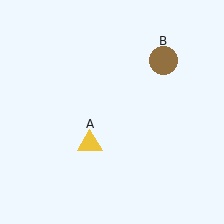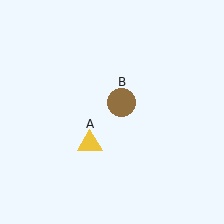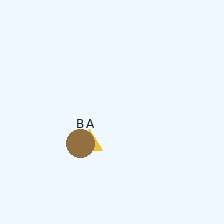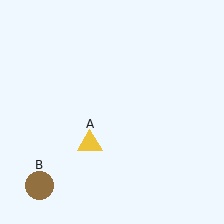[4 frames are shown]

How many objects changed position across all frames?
1 object changed position: brown circle (object B).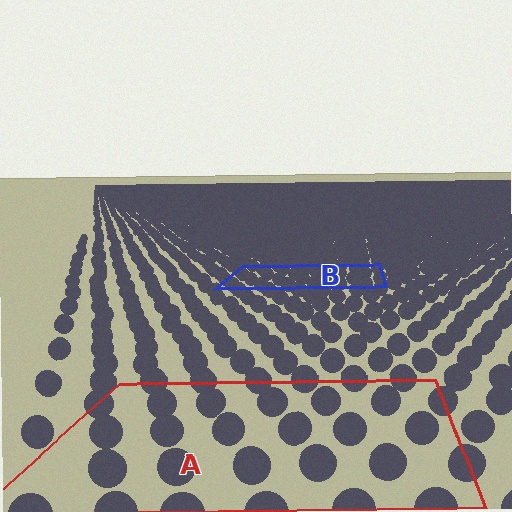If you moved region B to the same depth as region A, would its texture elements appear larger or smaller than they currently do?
They would appear larger. At a closer depth, the same texture elements are projected at a bigger on-screen size.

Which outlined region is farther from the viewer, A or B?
Region B is farther from the viewer — the texture elements inside it appear smaller and more densely packed.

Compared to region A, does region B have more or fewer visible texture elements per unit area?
Region B has more texture elements per unit area — they are packed more densely because it is farther away.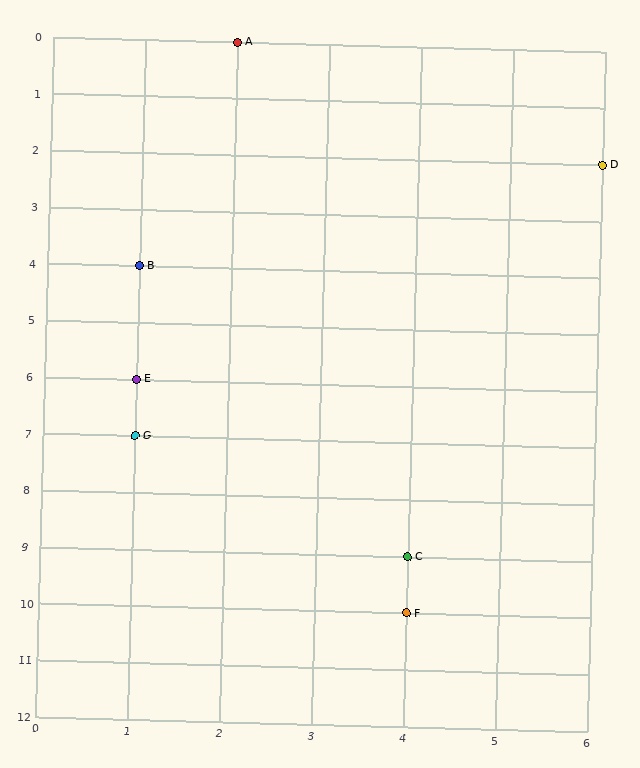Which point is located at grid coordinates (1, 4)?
Point B is at (1, 4).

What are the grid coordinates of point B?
Point B is at grid coordinates (1, 4).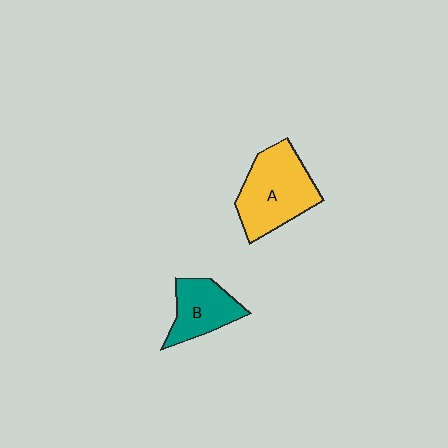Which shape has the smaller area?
Shape B (teal).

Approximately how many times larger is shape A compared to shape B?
Approximately 1.6 times.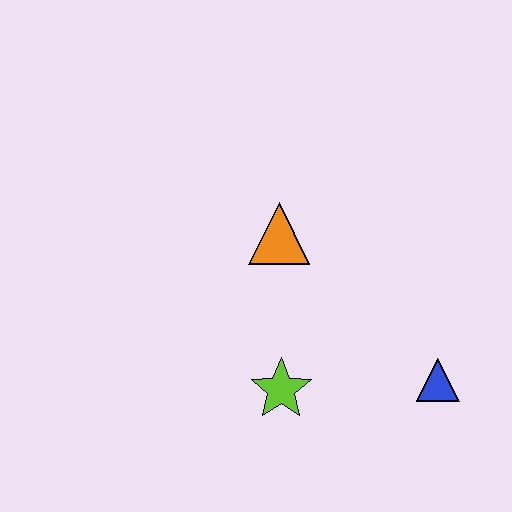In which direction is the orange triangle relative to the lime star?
The orange triangle is above the lime star.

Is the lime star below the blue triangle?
Yes